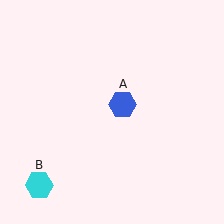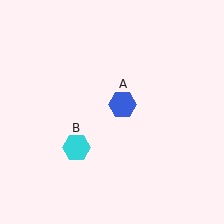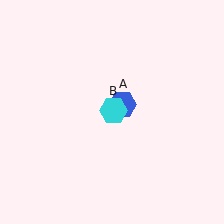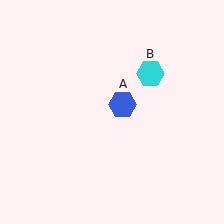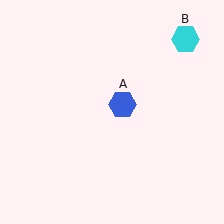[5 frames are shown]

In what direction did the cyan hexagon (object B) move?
The cyan hexagon (object B) moved up and to the right.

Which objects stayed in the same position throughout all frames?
Blue hexagon (object A) remained stationary.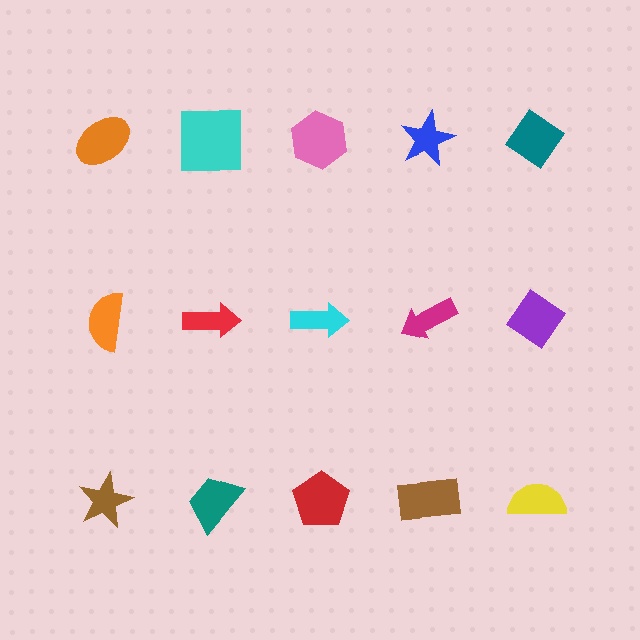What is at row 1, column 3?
A pink hexagon.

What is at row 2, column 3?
A cyan arrow.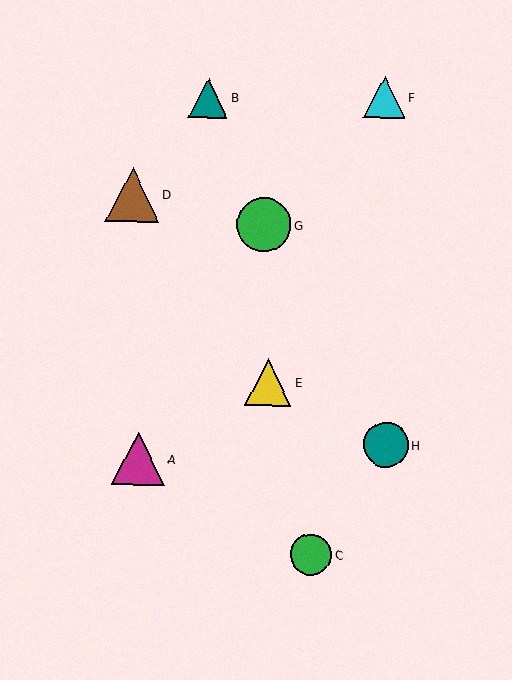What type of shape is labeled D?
Shape D is a brown triangle.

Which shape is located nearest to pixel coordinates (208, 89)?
The teal triangle (labeled B) at (208, 98) is nearest to that location.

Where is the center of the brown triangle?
The center of the brown triangle is at (133, 195).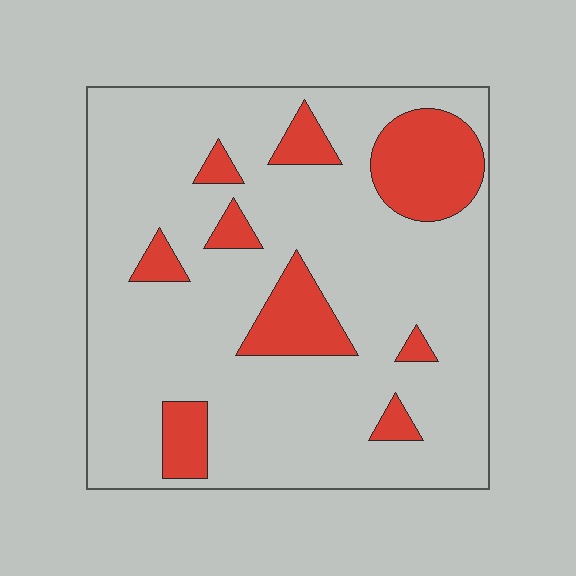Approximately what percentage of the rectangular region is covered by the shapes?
Approximately 20%.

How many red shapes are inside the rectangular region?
9.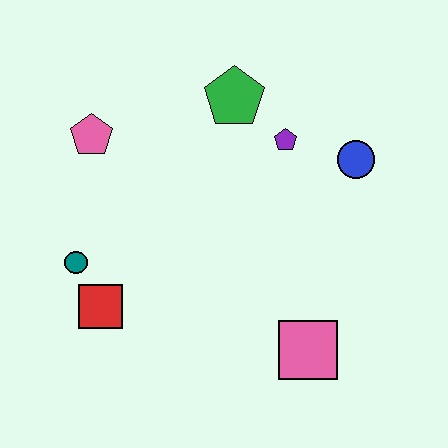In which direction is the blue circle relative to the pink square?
The blue circle is above the pink square.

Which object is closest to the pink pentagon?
The teal circle is closest to the pink pentagon.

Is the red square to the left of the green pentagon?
Yes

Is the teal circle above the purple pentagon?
No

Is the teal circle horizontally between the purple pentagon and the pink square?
No